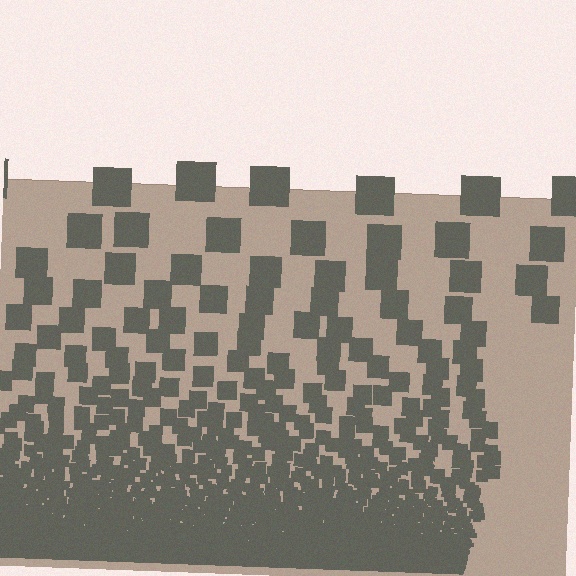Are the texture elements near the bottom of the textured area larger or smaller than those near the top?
Smaller. The gradient is inverted — elements near the bottom are smaller and denser.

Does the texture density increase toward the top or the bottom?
Density increases toward the bottom.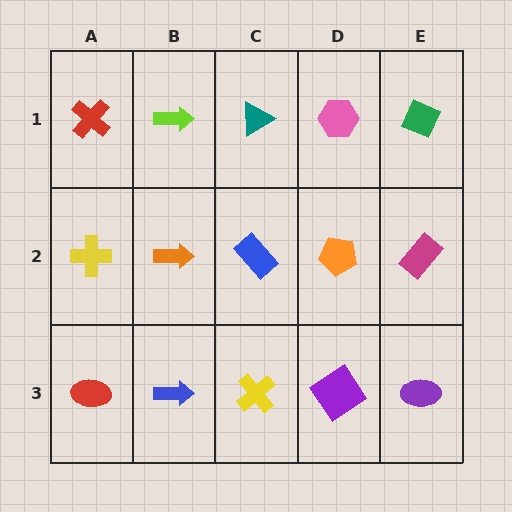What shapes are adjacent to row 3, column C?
A blue rectangle (row 2, column C), a blue arrow (row 3, column B), a purple diamond (row 3, column D).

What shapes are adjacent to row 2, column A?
A red cross (row 1, column A), a red ellipse (row 3, column A), an orange arrow (row 2, column B).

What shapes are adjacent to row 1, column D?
An orange pentagon (row 2, column D), a teal triangle (row 1, column C), a green diamond (row 1, column E).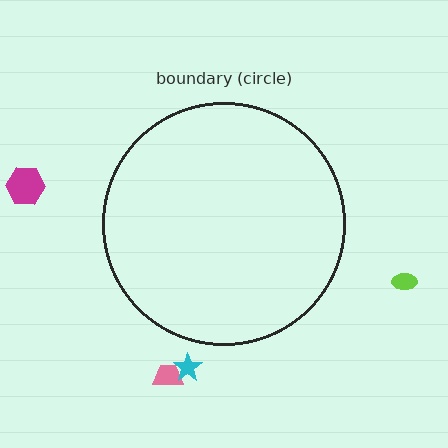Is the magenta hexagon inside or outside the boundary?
Outside.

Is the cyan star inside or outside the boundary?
Outside.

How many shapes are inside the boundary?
0 inside, 4 outside.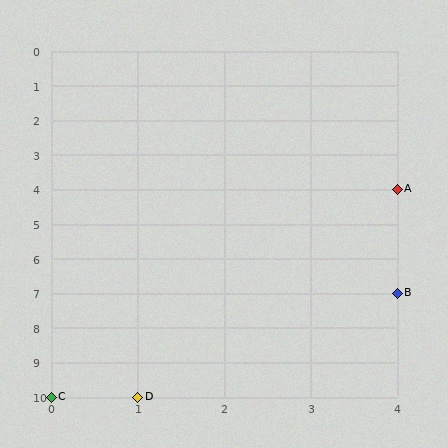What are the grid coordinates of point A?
Point A is at grid coordinates (4, 4).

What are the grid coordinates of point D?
Point D is at grid coordinates (1, 10).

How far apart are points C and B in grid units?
Points C and B are 4 columns and 3 rows apart (about 5.0 grid units diagonally).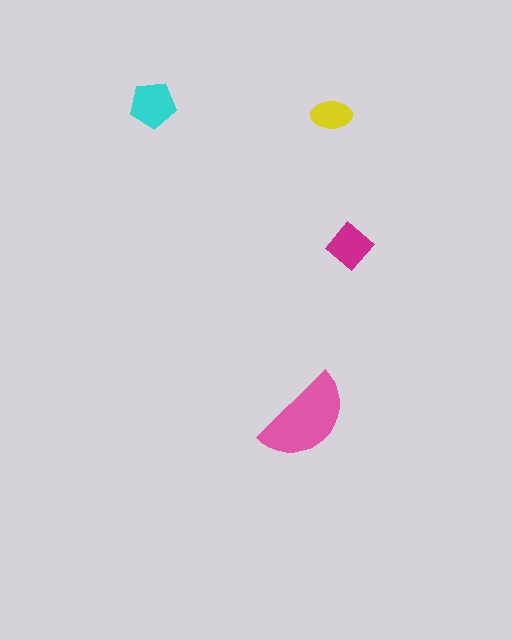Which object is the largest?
The pink semicircle.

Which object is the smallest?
The yellow ellipse.